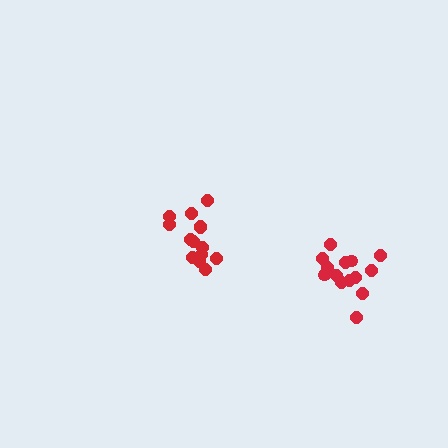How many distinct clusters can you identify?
There are 2 distinct clusters.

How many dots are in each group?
Group 1: 14 dots, Group 2: 14 dots (28 total).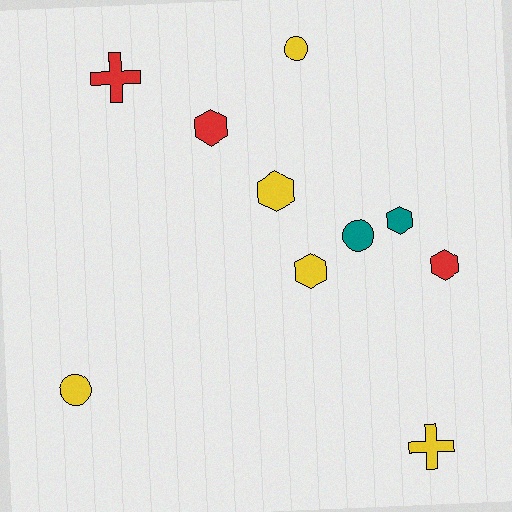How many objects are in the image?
There are 10 objects.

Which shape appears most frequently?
Hexagon, with 5 objects.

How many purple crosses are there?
There are no purple crosses.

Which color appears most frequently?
Yellow, with 5 objects.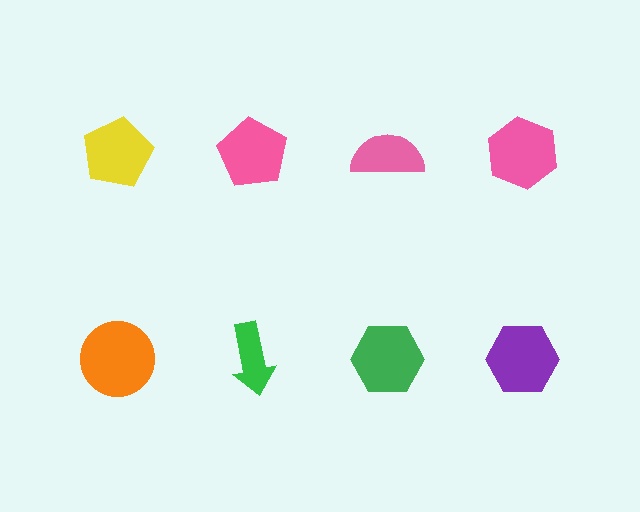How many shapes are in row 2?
4 shapes.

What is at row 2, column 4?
A purple hexagon.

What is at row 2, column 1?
An orange circle.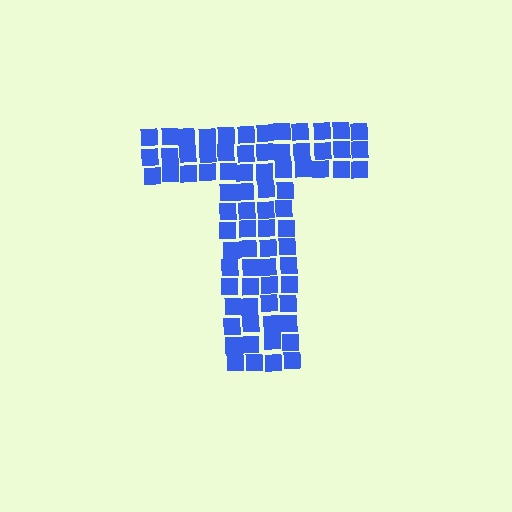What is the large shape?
The large shape is the letter T.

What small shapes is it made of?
It is made of small squares.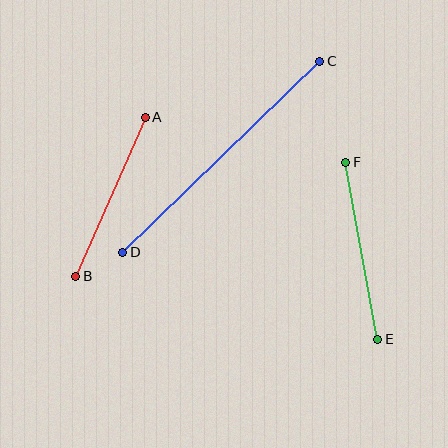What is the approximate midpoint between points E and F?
The midpoint is at approximately (362, 251) pixels.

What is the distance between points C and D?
The distance is approximately 274 pixels.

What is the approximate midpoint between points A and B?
The midpoint is at approximately (110, 197) pixels.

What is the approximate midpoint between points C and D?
The midpoint is at approximately (221, 157) pixels.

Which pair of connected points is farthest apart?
Points C and D are farthest apart.